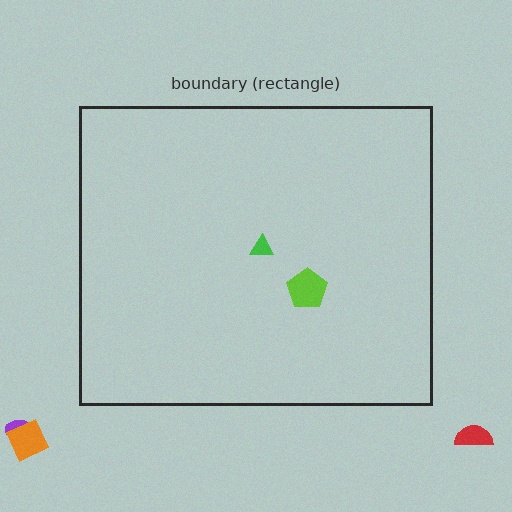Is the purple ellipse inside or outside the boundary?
Outside.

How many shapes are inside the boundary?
2 inside, 3 outside.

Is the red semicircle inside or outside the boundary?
Outside.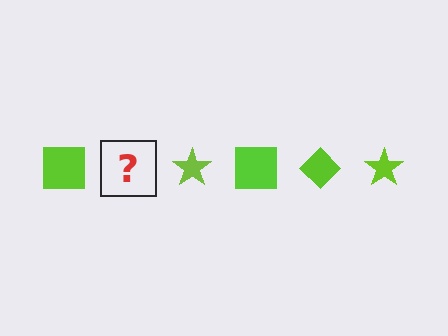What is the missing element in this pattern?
The missing element is a lime diamond.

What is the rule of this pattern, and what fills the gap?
The rule is that the pattern cycles through square, diamond, star shapes in lime. The gap should be filled with a lime diamond.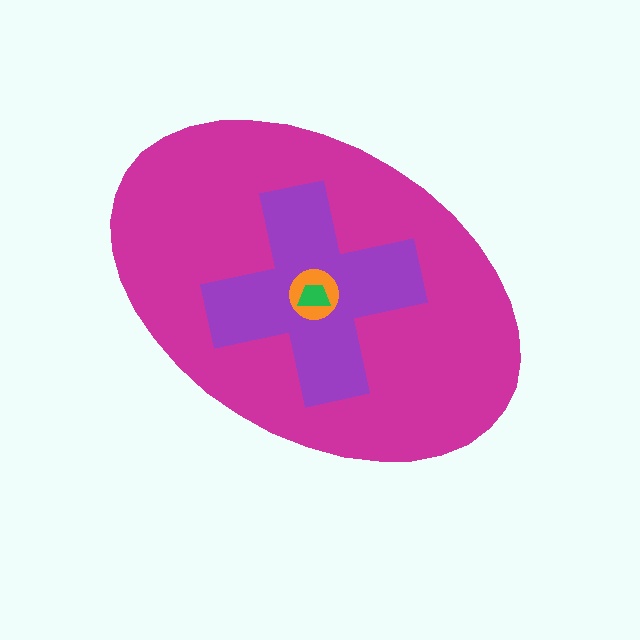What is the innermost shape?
The green trapezoid.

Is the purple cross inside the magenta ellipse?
Yes.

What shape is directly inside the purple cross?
The orange circle.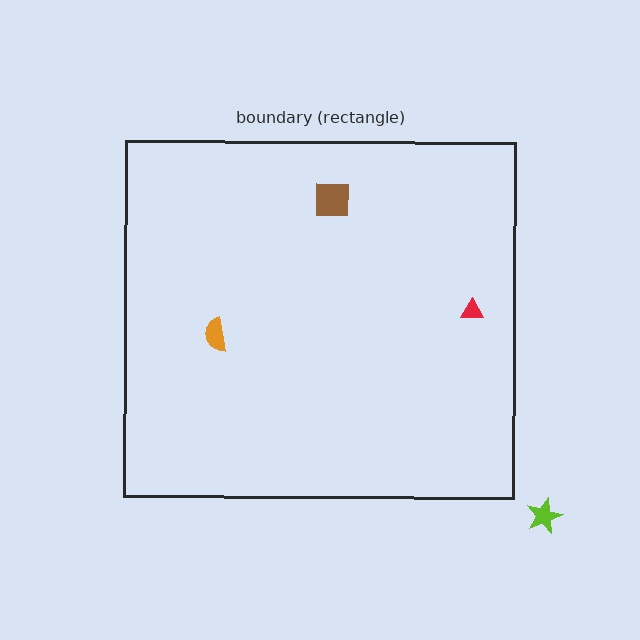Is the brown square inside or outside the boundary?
Inside.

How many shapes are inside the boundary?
3 inside, 1 outside.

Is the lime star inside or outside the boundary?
Outside.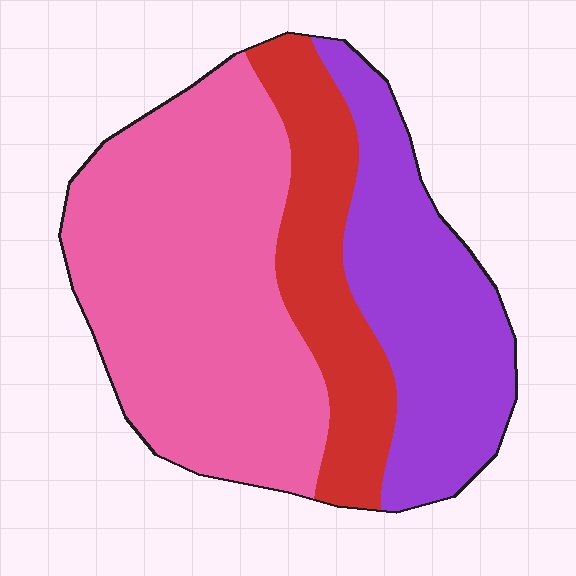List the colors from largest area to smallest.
From largest to smallest: pink, purple, red.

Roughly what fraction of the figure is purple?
Purple covers roughly 30% of the figure.